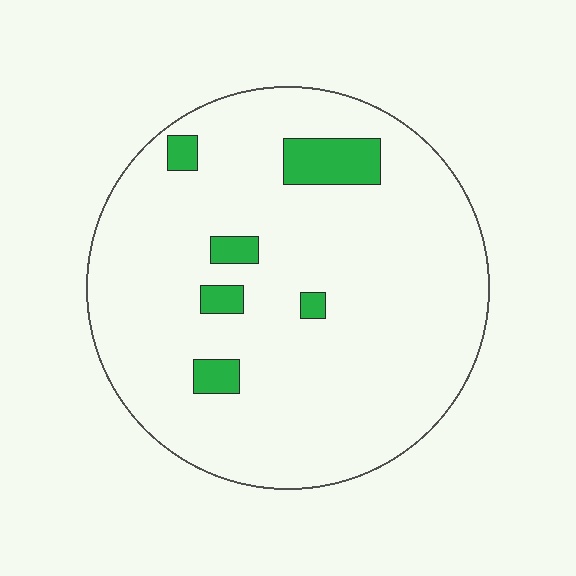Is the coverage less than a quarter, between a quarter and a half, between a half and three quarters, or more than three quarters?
Less than a quarter.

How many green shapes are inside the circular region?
6.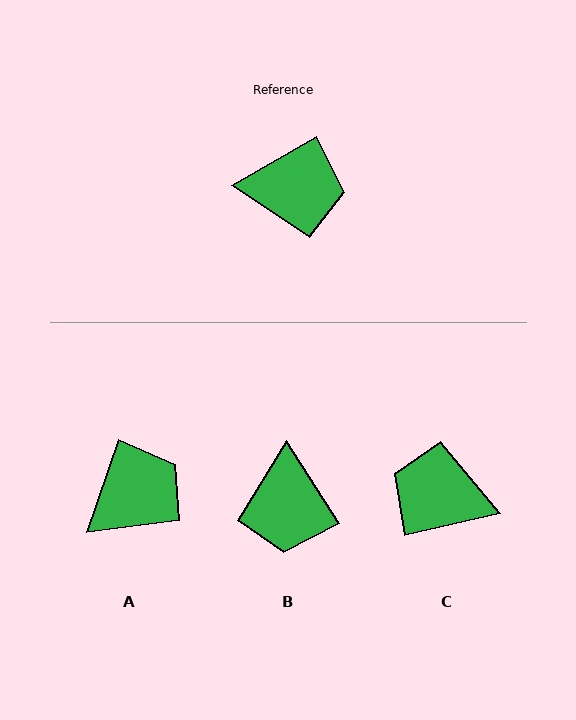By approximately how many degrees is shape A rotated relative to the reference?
Approximately 41 degrees counter-clockwise.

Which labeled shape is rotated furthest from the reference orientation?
C, about 163 degrees away.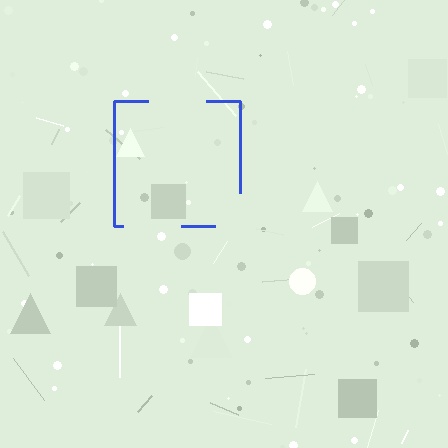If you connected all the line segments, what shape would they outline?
They would outline a square.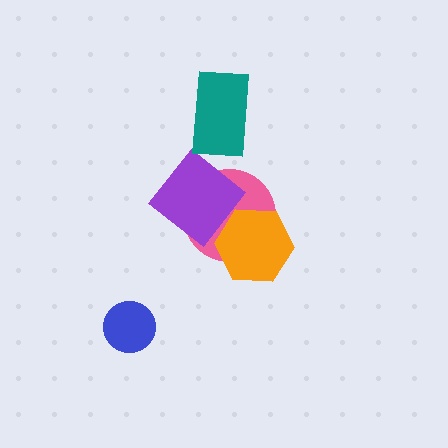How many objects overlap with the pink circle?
2 objects overlap with the pink circle.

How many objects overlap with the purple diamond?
1 object overlaps with the purple diamond.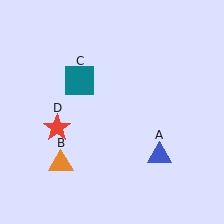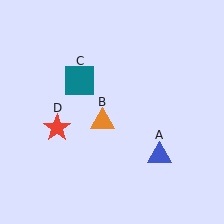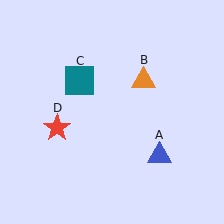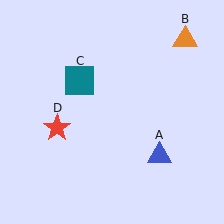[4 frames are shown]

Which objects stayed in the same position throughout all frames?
Blue triangle (object A) and teal square (object C) and red star (object D) remained stationary.